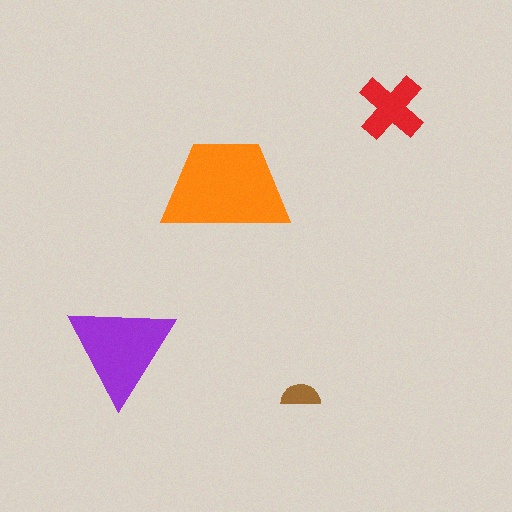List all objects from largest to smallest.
The orange trapezoid, the purple triangle, the red cross, the brown semicircle.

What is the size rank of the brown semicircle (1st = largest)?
4th.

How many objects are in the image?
There are 4 objects in the image.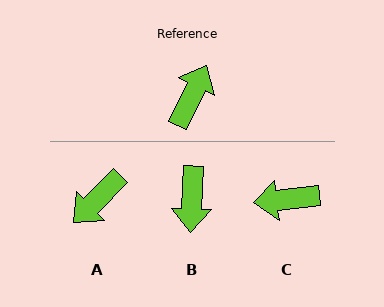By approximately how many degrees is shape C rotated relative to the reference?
Approximately 123 degrees counter-clockwise.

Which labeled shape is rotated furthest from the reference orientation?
A, about 161 degrees away.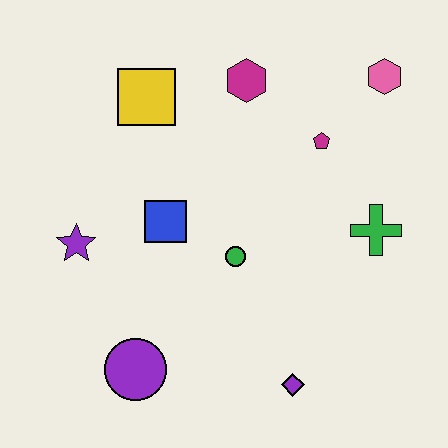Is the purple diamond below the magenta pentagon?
Yes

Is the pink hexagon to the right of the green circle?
Yes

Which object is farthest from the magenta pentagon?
The purple circle is farthest from the magenta pentagon.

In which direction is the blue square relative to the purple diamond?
The blue square is above the purple diamond.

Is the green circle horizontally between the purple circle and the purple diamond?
Yes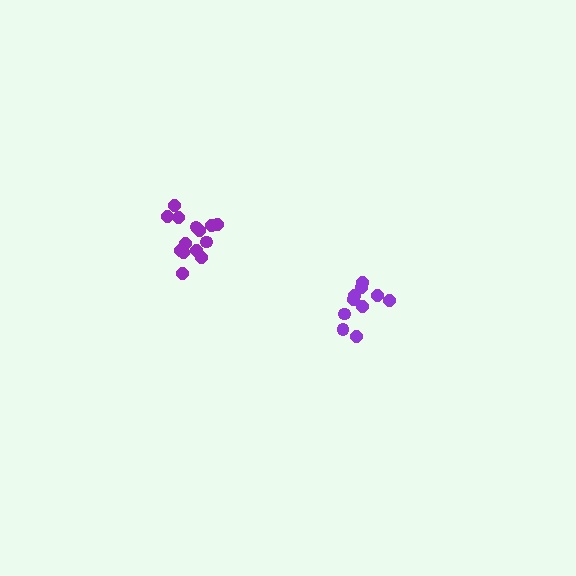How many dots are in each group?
Group 1: 10 dots, Group 2: 14 dots (24 total).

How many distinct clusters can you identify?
There are 2 distinct clusters.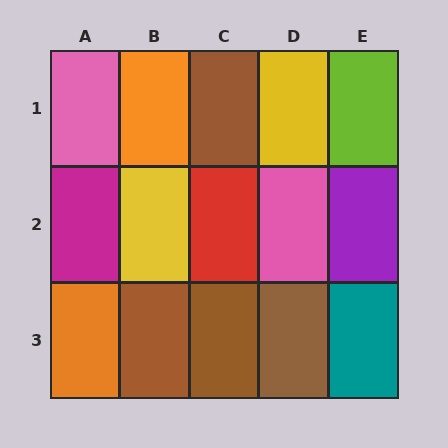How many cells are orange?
2 cells are orange.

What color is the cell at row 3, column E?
Teal.